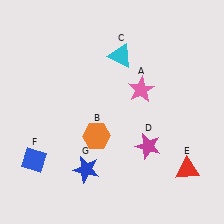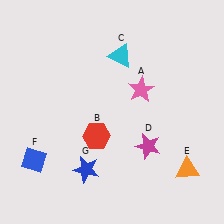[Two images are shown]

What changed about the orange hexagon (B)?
In Image 1, B is orange. In Image 2, it changed to red.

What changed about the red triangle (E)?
In Image 1, E is red. In Image 2, it changed to orange.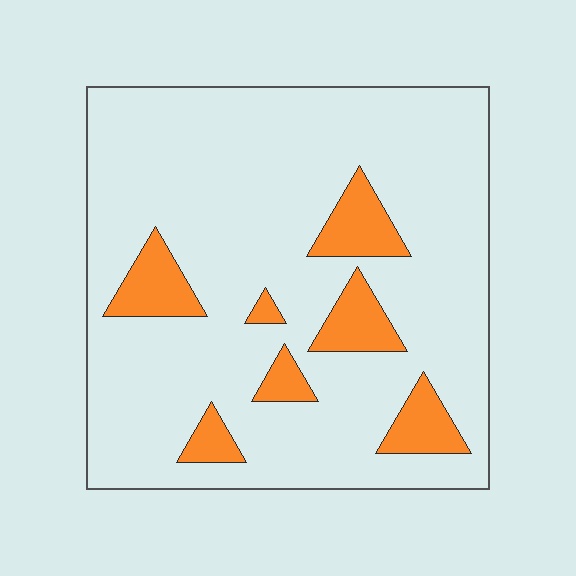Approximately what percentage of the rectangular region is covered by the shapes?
Approximately 15%.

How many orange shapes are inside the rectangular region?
7.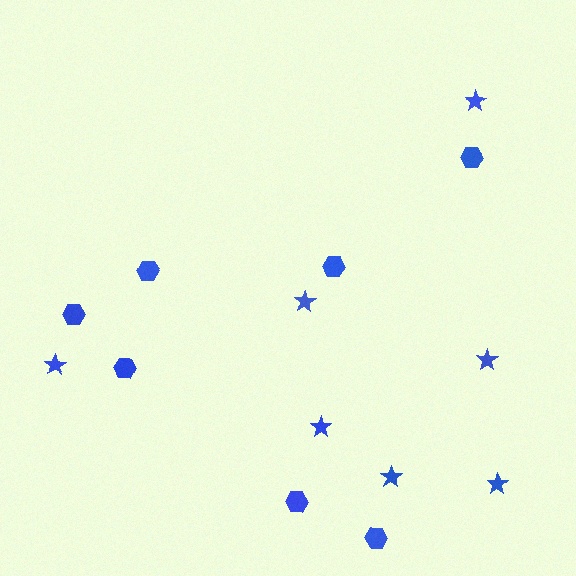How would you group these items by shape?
There are 2 groups: one group of hexagons (7) and one group of stars (7).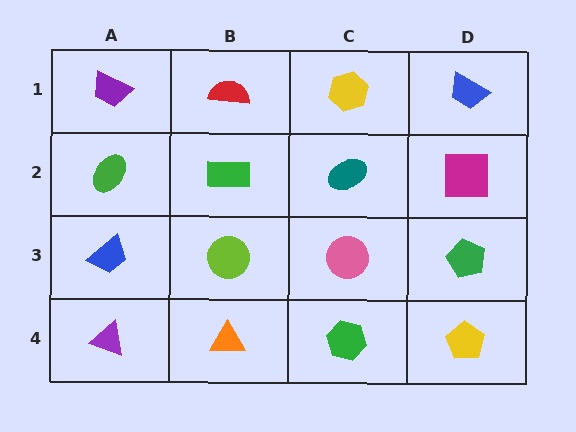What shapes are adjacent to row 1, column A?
A green ellipse (row 2, column A), a red semicircle (row 1, column B).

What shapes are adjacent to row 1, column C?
A teal ellipse (row 2, column C), a red semicircle (row 1, column B), a blue trapezoid (row 1, column D).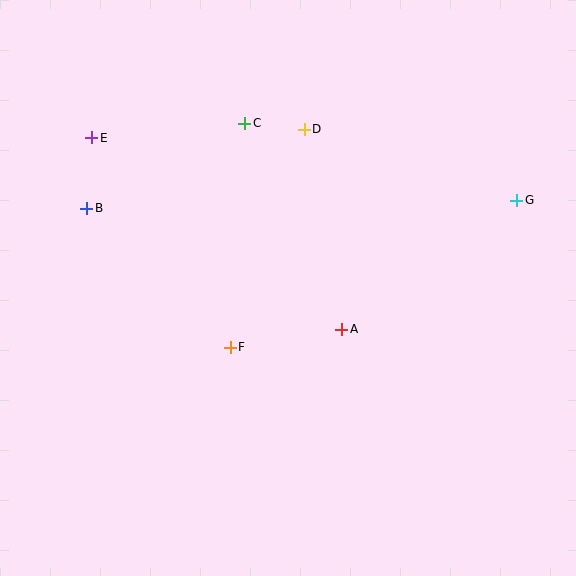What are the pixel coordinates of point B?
Point B is at (87, 208).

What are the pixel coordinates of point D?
Point D is at (304, 129).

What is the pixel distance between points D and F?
The distance between D and F is 230 pixels.